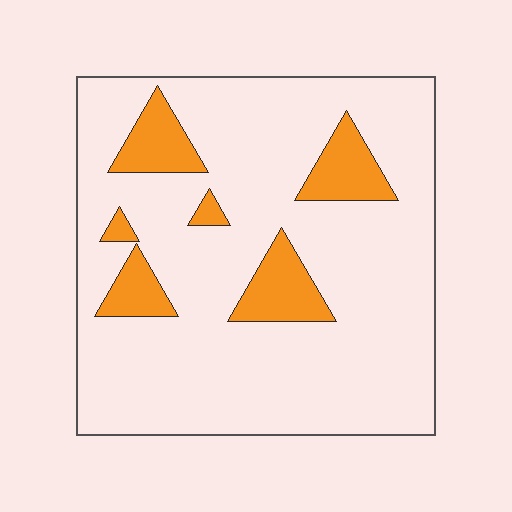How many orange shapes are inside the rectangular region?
6.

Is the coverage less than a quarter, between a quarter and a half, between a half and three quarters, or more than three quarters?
Less than a quarter.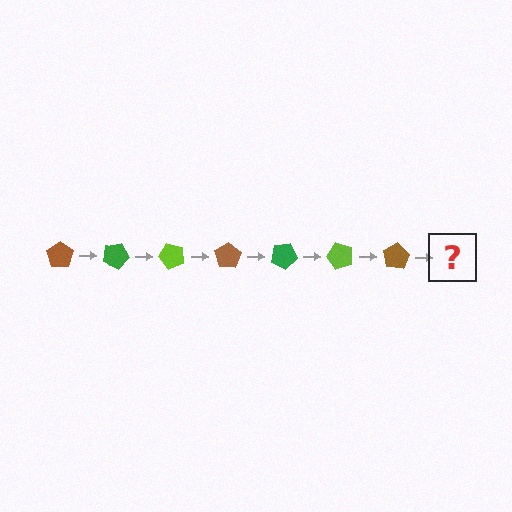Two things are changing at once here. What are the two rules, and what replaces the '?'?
The two rules are that it rotates 25 degrees each step and the color cycles through brown, green, and lime. The '?' should be a green pentagon, rotated 175 degrees from the start.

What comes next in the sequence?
The next element should be a green pentagon, rotated 175 degrees from the start.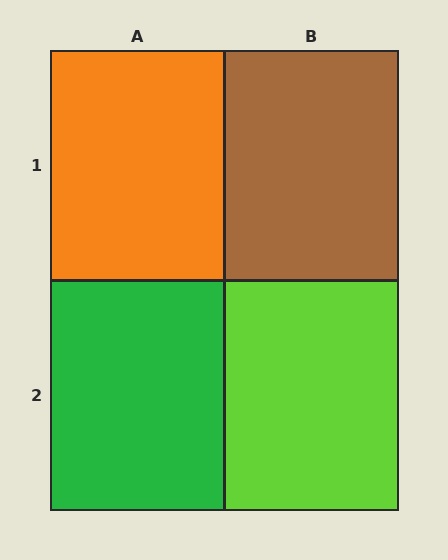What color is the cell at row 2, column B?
Lime.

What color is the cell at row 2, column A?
Green.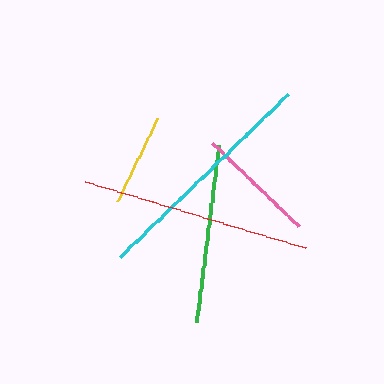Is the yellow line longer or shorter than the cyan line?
The cyan line is longer than the yellow line.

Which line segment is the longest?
The cyan line is the longest at approximately 233 pixels.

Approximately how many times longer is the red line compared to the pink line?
The red line is approximately 1.9 times the length of the pink line.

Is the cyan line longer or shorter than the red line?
The cyan line is longer than the red line.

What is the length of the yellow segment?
The yellow segment is approximately 92 pixels long.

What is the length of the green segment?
The green segment is approximately 178 pixels long.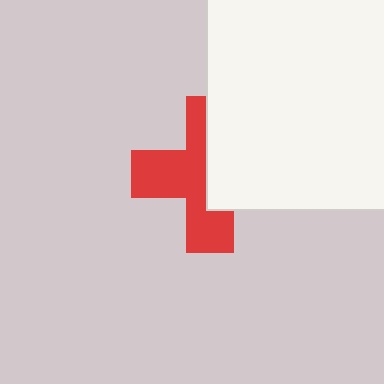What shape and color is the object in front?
The object in front is a white square.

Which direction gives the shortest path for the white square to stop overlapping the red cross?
Moving right gives the shortest separation.